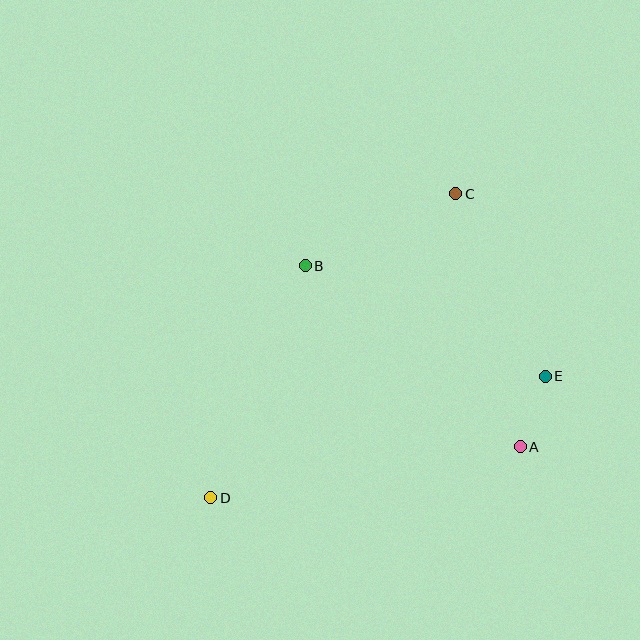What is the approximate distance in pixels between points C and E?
The distance between C and E is approximately 203 pixels.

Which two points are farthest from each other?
Points C and D are farthest from each other.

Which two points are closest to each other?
Points A and E are closest to each other.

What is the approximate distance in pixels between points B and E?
The distance between B and E is approximately 264 pixels.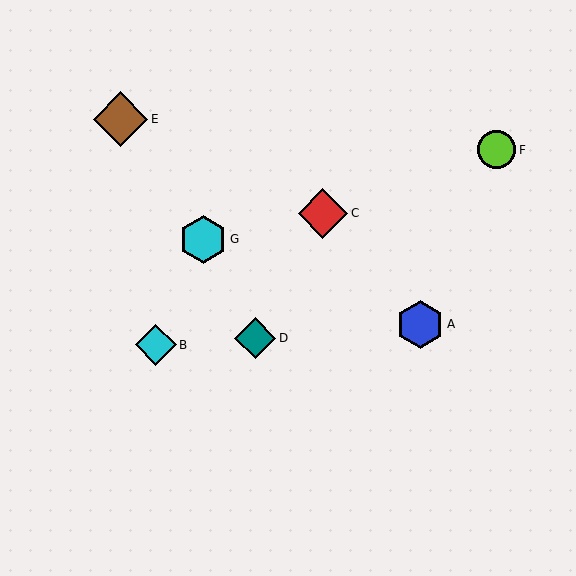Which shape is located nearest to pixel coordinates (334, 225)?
The red diamond (labeled C) at (323, 213) is nearest to that location.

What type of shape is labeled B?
Shape B is a cyan diamond.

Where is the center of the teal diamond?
The center of the teal diamond is at (255, 338).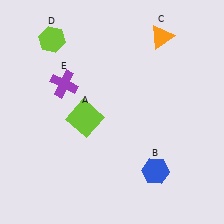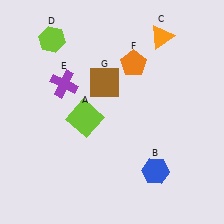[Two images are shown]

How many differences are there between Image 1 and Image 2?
There are 2 differences between the two images.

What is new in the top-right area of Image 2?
An orange pentagon (F) was added in the top-right area of Image 2.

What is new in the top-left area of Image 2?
A brown square (G) was added in the top-left area of Image 2.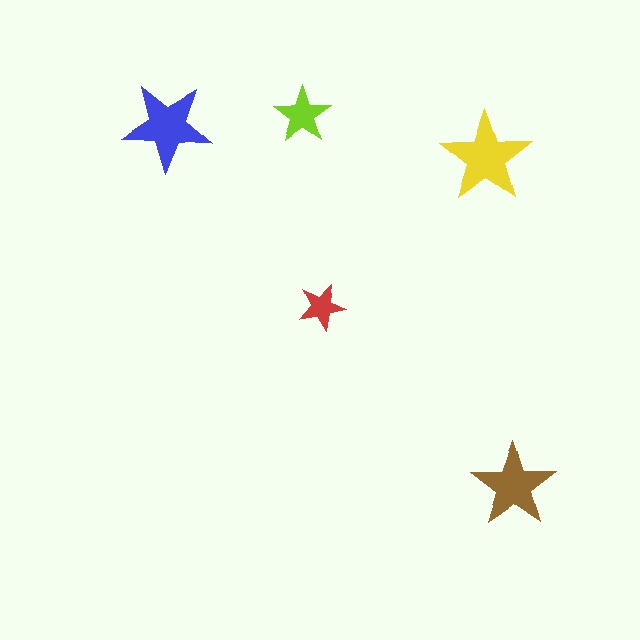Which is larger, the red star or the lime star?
The lime one.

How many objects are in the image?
There are 5 objects in the image.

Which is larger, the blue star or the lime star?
The blue one.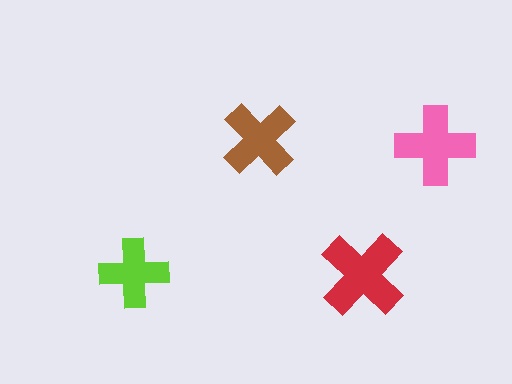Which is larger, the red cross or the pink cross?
The red one.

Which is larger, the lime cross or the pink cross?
The pink one.